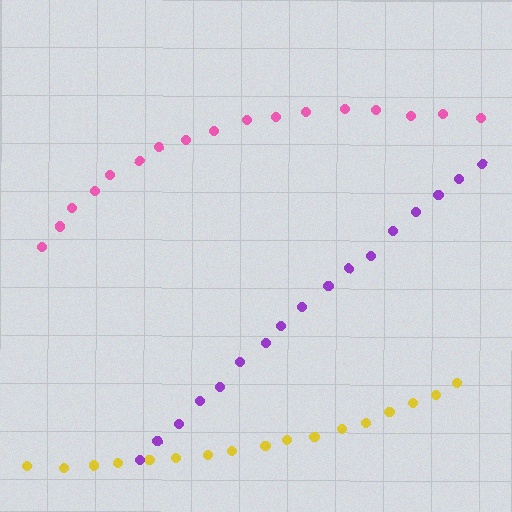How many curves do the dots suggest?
There are 3 distinct paths.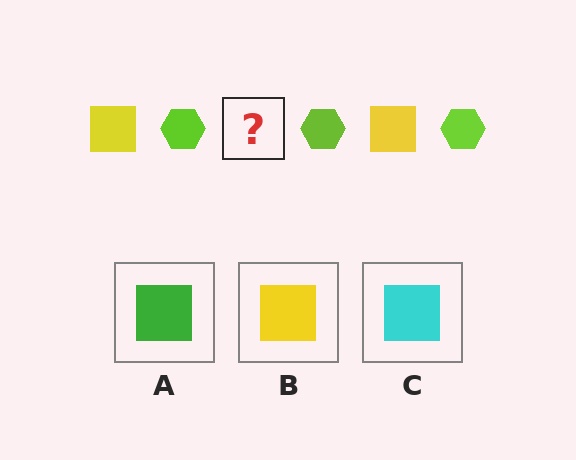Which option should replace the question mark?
Option B.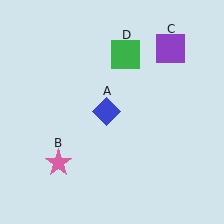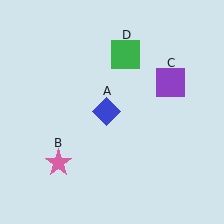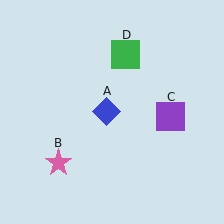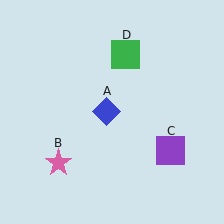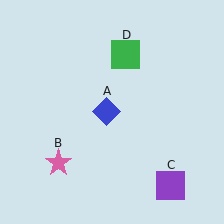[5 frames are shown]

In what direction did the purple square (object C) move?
The purple square (object C) moved down.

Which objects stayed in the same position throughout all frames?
Blue diamond (object A) and pink star (object B) and green square (object D) remained stationary.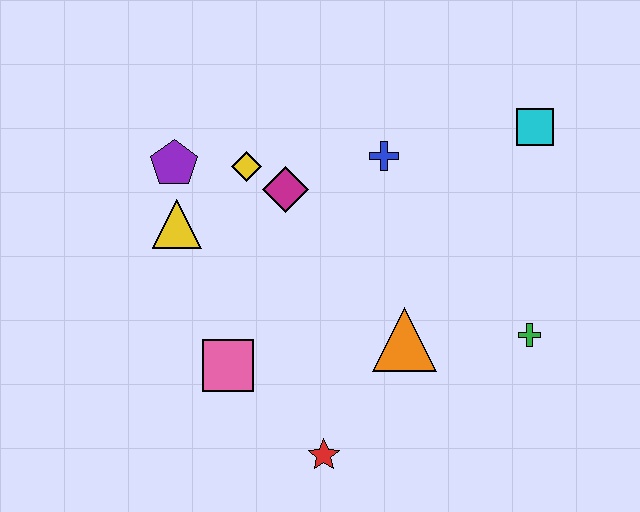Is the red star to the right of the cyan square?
No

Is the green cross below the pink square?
No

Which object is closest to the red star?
The pink square is closest to the red star.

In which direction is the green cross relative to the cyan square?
The green cross is below the cyan square.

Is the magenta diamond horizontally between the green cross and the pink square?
Yes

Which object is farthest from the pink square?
The cyan square is farthest from the pink square.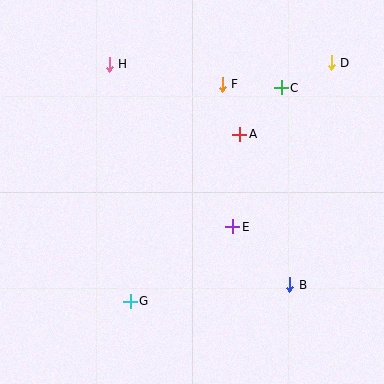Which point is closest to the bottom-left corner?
Point G is closest to the bottom-left corner.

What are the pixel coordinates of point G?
Point G is at (130, 301).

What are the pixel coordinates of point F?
Point F is at (222, 84).